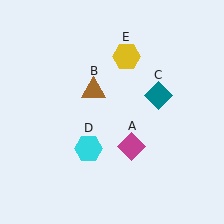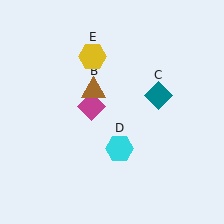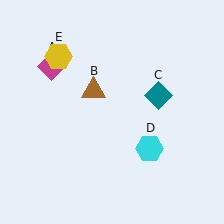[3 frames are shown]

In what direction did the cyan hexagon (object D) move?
The cyan hexagon (object D) moved right.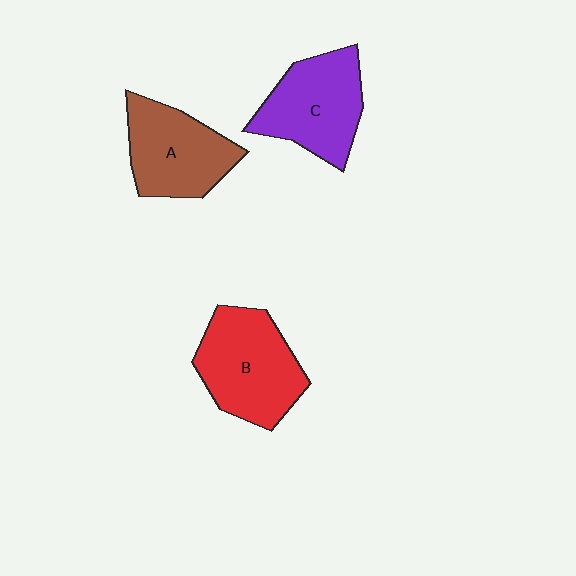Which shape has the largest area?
Shape B (red).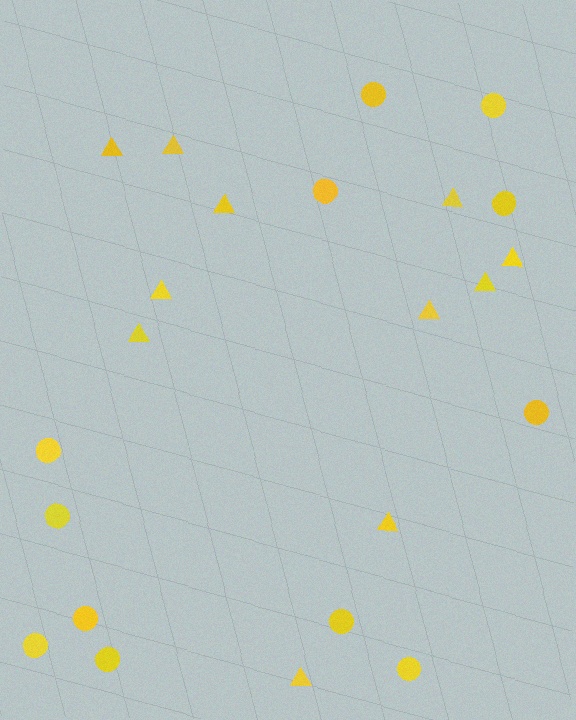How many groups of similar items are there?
There are 2 groups: one group of triangles (11) and one group of circles (12).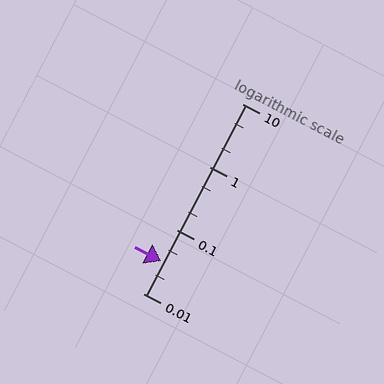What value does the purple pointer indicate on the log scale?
The pointer indicates approximately 0.033.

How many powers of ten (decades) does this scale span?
The scale spans 3 decades, from 0.01 to 10.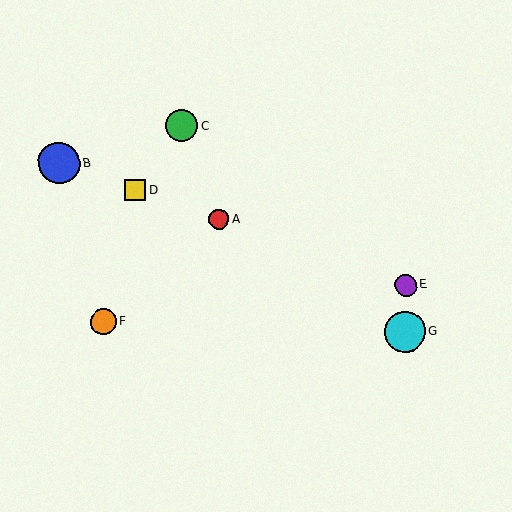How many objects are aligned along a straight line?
4 objects (A, B, D, E) are aligned along a straight line.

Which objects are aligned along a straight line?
Objects A, B, D, E are aligned along a straight line.